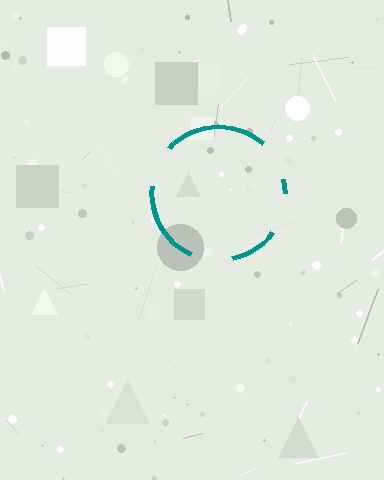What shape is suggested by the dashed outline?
The dashed outline suggests a circle.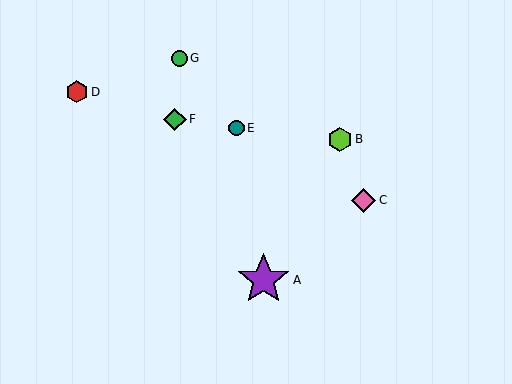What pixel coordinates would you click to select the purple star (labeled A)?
Click at (263, 280) to select the purple star A.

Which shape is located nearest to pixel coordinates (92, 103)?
The red hexagon (labeled D) at (77, 92) is nearest to that location.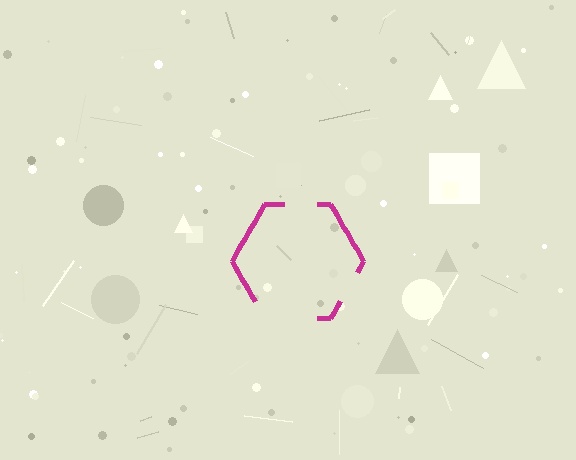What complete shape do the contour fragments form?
The contour fragments form a hexagon.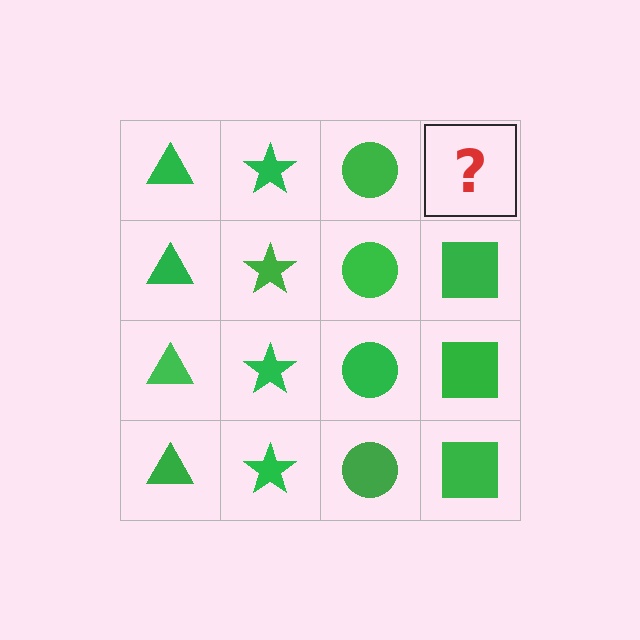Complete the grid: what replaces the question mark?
The question mark should be replaced with a green square.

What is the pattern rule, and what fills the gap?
The rule is that each column has a consistent shape. The gap should be filled with a green square.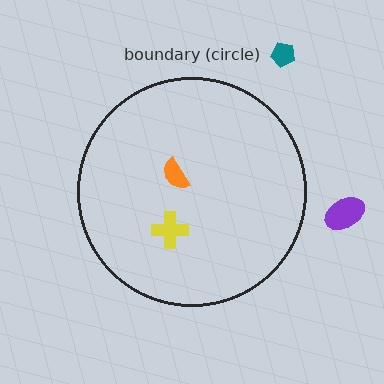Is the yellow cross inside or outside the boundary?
Inside.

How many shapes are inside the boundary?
2 inside, 2 outside.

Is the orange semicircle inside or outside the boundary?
Inside.